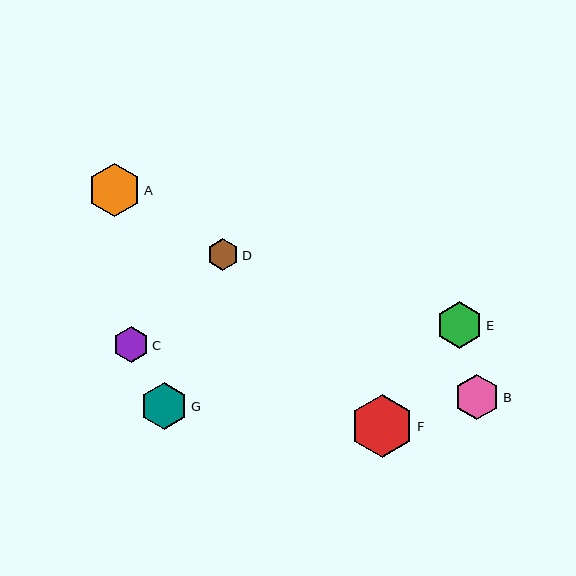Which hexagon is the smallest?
Hexagon D is the smallest with a size of approximately 32 pixels.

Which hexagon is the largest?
Hexagon F is the largest with a size of approximately 63 pixels.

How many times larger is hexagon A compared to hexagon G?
Hexagon A is approximately 1.1 times the size of hexagon G.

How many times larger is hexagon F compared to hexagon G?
Hexagon F is approximately 1.3 times the size of hexagon G.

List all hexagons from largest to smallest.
From largest to smallest: F, A, G, E, B, C, D.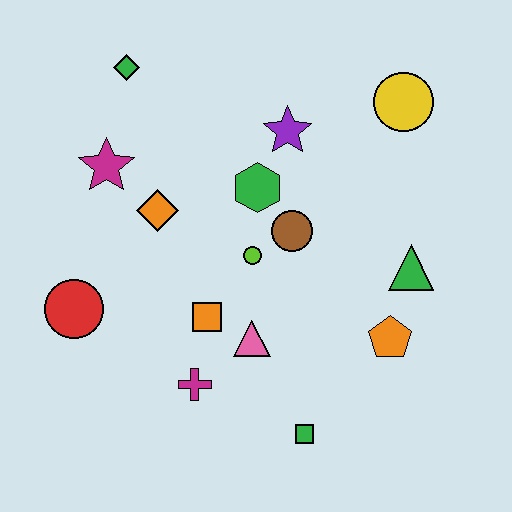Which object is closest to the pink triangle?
The orange square is closest to the pink triangle.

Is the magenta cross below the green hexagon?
Yes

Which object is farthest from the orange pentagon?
The green diamond is farthest from the orange pentagon.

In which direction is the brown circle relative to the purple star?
The brown circle is below the purple star.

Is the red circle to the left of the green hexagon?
Yes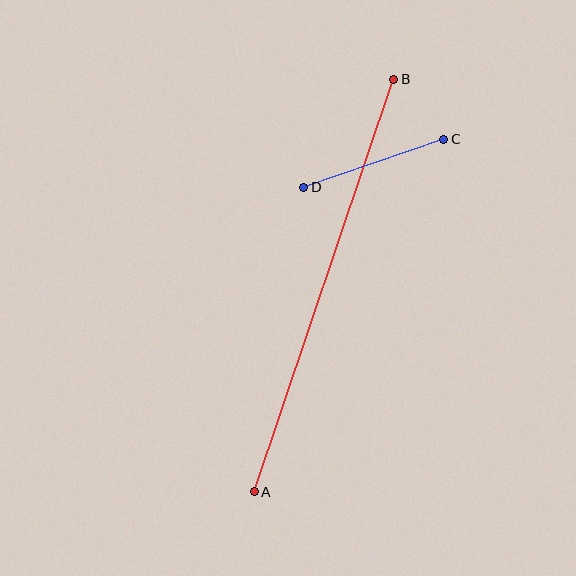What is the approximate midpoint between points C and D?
The midpoint is at approximately (374, 163) pixels.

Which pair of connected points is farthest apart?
Points A and B are farthest apart.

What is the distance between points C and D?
The distance is approximately 148 pixels.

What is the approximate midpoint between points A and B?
The midpoint is at approximately (324, 286) pixels.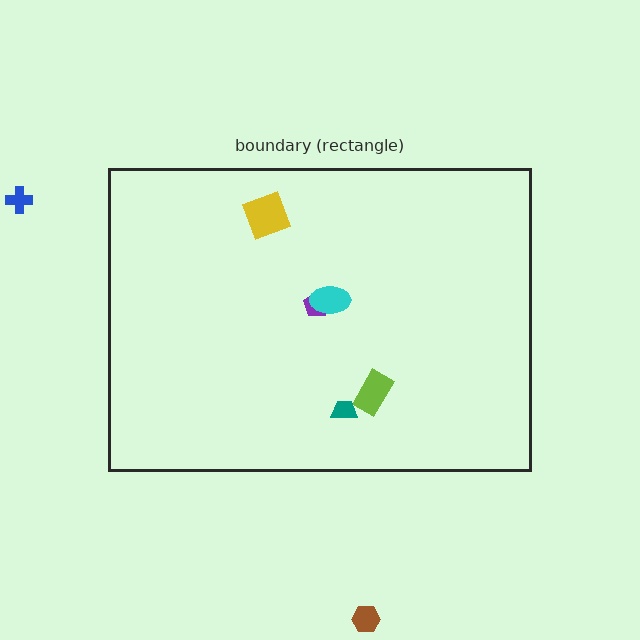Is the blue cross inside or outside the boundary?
Outside.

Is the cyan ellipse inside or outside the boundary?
Inside.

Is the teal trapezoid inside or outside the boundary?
Inside.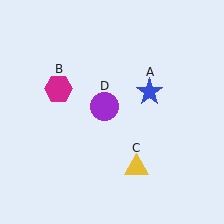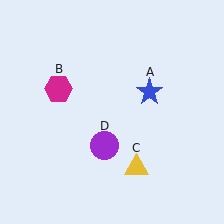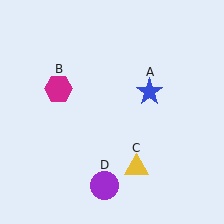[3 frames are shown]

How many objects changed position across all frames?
1 object changed position: purple circle (object D).